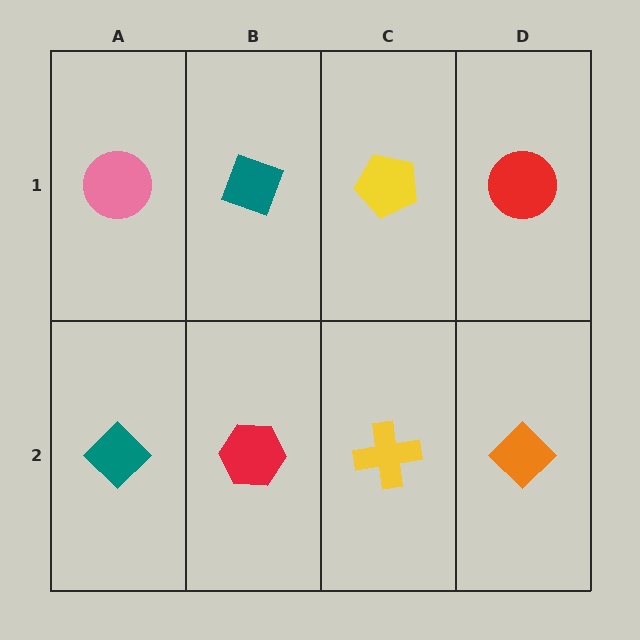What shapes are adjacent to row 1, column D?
An orange diamond (row 2, column D), a yellow pentagon (row 1, column C).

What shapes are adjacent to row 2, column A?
A pink circle (row 1, column A), a red hexagon (row 2, column B).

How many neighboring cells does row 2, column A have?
2.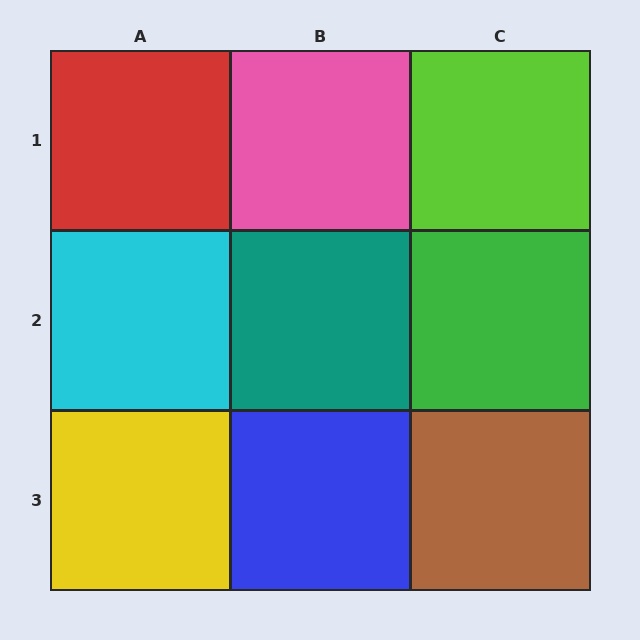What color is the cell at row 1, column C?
Lime.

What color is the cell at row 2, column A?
Cyan.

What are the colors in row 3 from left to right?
Yellow, blue, brown.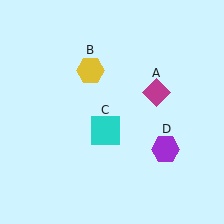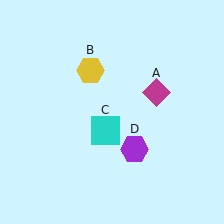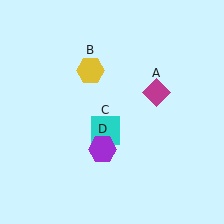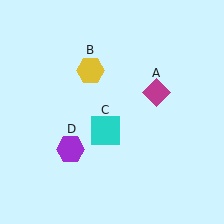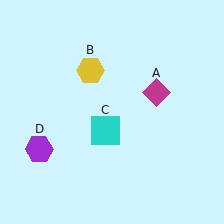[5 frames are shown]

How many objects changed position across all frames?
1 object changed position: purple hexagon (object D).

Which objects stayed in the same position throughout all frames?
Magenta diamond (object A) and yellow hexagon (object B) and cyan square (object C) remained stationary.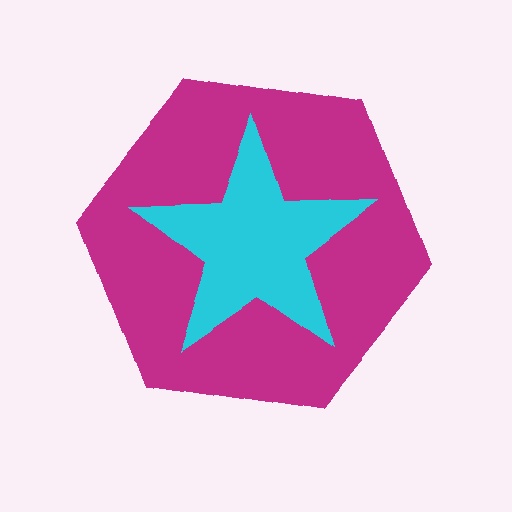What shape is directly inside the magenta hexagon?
The cyan star.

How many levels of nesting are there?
2.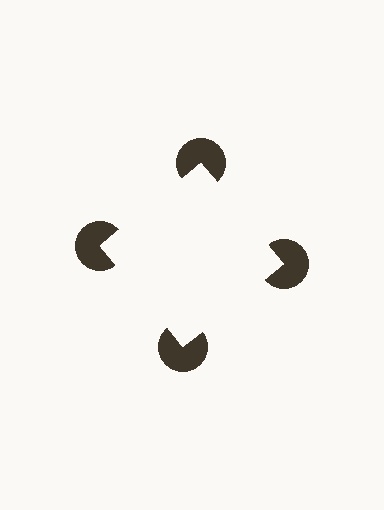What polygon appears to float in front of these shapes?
An illusory square — its edges are inferred from the aligned wedge cuts in the pac-man discs, not physically drawn.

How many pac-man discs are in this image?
There are 4 — one at each vertex of the illusory square.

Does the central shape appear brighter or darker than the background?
It typically appears slightly brighter than the background, even though no actual brightness change is drawn.